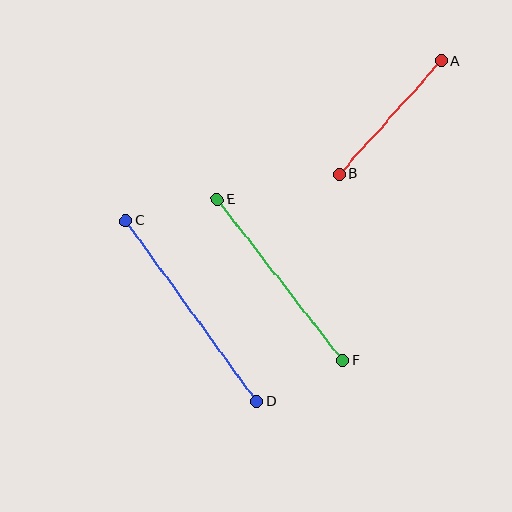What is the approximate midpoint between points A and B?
The midpoint is at approximately (390, 118) pixels.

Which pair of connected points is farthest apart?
Points C and D are farthest apart.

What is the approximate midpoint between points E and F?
The midpoint is at approximately (280, 280) pixels.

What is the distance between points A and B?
The distance is approximately 153 pixels.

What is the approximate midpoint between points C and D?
The midpoint is at approximately (191, 311) pixels.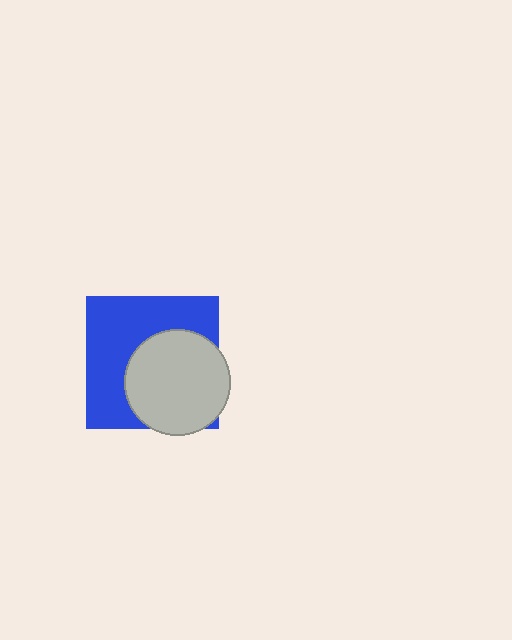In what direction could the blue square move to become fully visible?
The blue square could move toward the upper-left. That would shift it out from behind the light gray circle entirely.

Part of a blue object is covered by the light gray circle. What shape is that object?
It is a square.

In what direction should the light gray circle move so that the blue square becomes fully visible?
The light gray circle should move toward the lower-right. That is the shortest direction to clear the overlap and leave the blue square fully visible.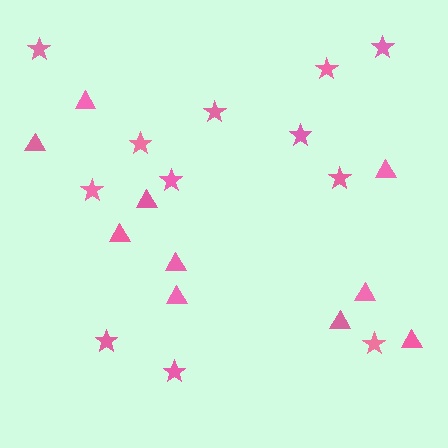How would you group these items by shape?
There are 2 groups: one group of triangles (10) and one group of stars (12).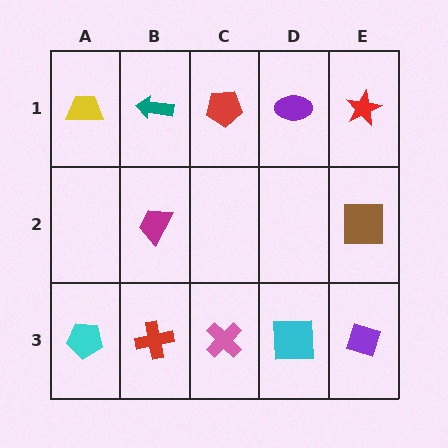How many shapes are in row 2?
2 shapes.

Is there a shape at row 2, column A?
No, that cell is empty.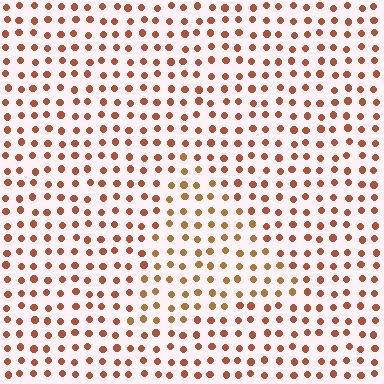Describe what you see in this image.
The image is filled with small brown elements in a uniform arrangement. A triangle-shaped region is visible where the elements are tinted to a slightly different hue, forming a subtle color boundary.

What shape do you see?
I see a triangle.